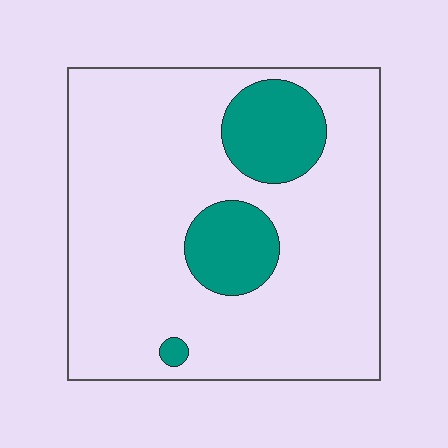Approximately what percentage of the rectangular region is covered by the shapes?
Approximately 15%.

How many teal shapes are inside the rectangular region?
3.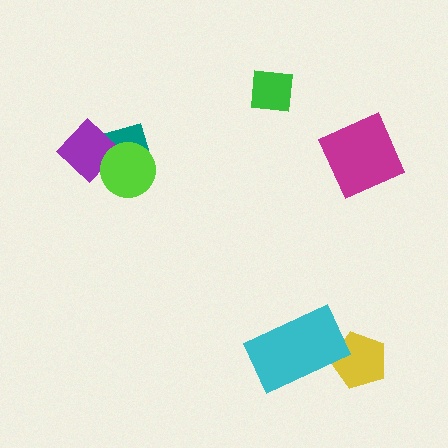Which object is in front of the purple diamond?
The lime circle is in front of the purple diamond.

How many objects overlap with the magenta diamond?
0 objects overlap with the magenta diamond.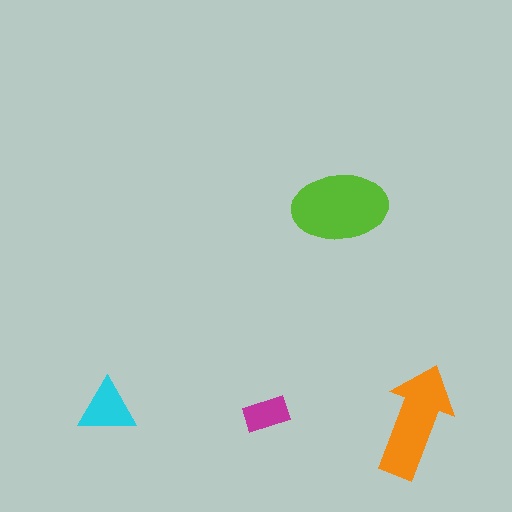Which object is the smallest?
The magenta rectangle.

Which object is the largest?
The lime ellipse.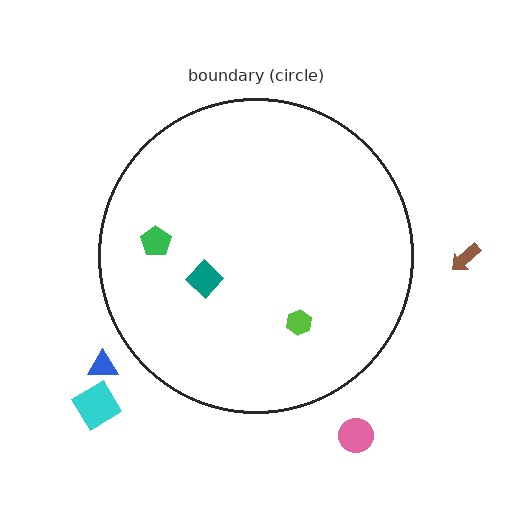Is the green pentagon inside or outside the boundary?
Inside.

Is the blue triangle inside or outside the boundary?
Outside.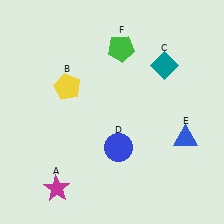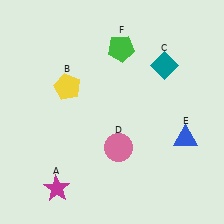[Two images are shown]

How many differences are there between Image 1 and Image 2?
There is 1 difference between the two images.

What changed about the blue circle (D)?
In Image 1, D is blue. In Image 2, it changed to pink.